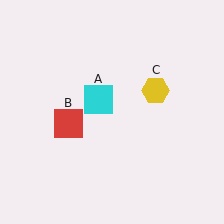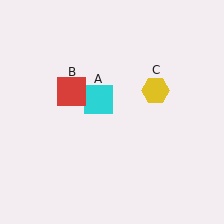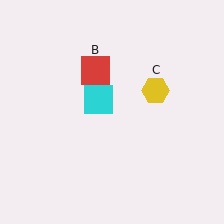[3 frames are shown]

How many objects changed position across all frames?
1 object changed position: red square (object B).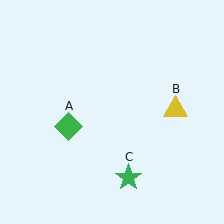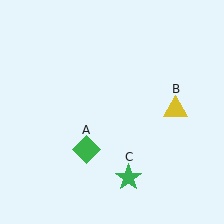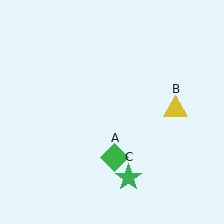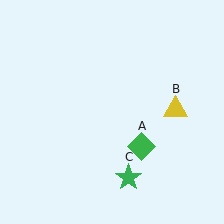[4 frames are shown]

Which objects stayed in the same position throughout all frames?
Yellow triangle (object B) and green star (object C) remained stationary.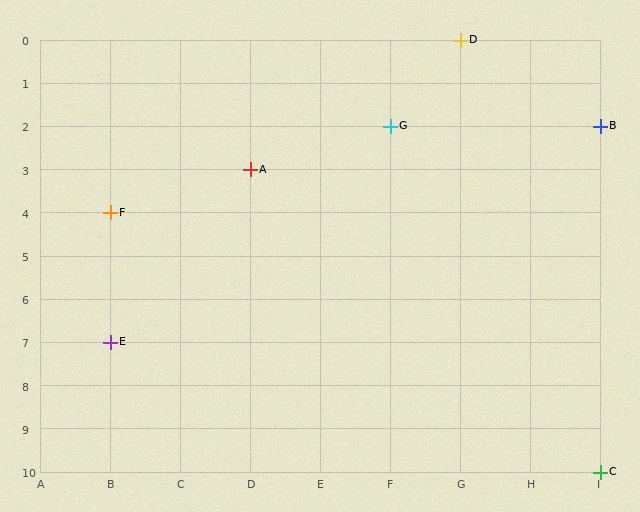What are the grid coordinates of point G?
Point G is at grid coordinates (F, 2).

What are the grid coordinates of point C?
Point C is at grid coordinates (I, 10).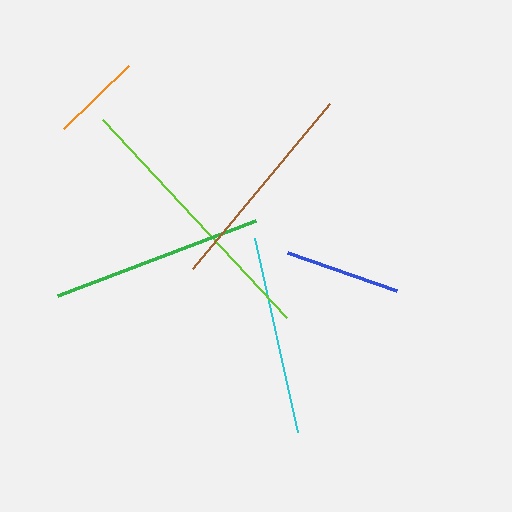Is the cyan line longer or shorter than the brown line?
The brown line is longer than the cyan line.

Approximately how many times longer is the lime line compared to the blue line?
The lime line is approximately 2.3 times the length of the blue line.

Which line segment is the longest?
The lime line is the longest at approximately 270 pixels.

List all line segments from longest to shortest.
From longest to shortest: lime, brown, green, cyan, blue, orange.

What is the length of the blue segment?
The blue segment is approximately 115 pixels long.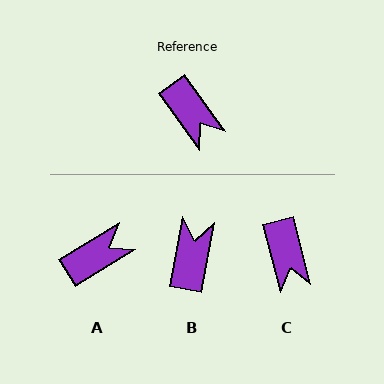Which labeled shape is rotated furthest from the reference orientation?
B, about 133 degrees away.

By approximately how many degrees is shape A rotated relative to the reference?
Approximately 85 degrees counter-clockwise.